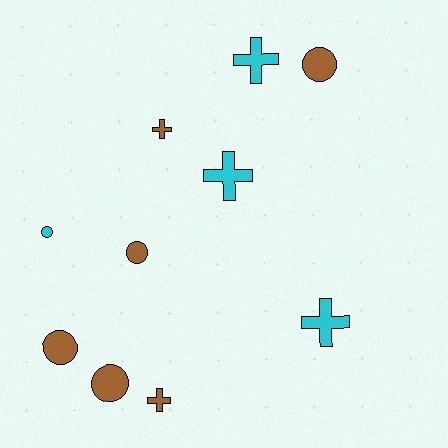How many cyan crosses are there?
There are 3 cyan crosses.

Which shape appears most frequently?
Cross, with 5 objects.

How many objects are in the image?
There are 10 objects.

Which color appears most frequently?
Brown, with 6 objects.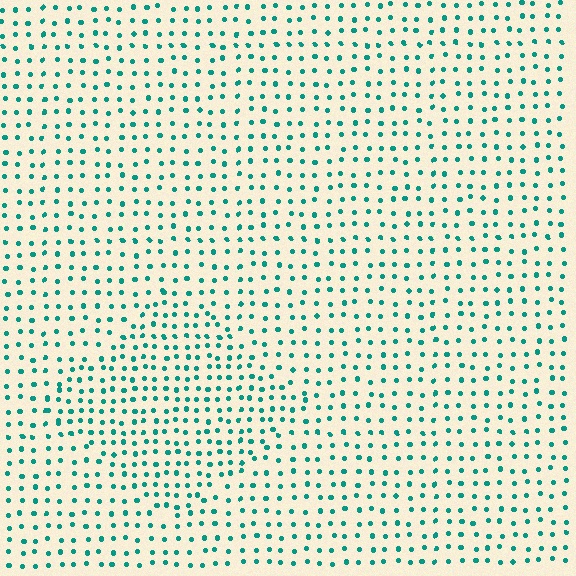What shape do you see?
I see a diamond.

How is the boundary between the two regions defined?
The boundary is defined by a change in element density (approximately 1.5x ratio). All elements are the same color, size, and shape.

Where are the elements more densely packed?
The elements are more densely packed inside the diamond boundary.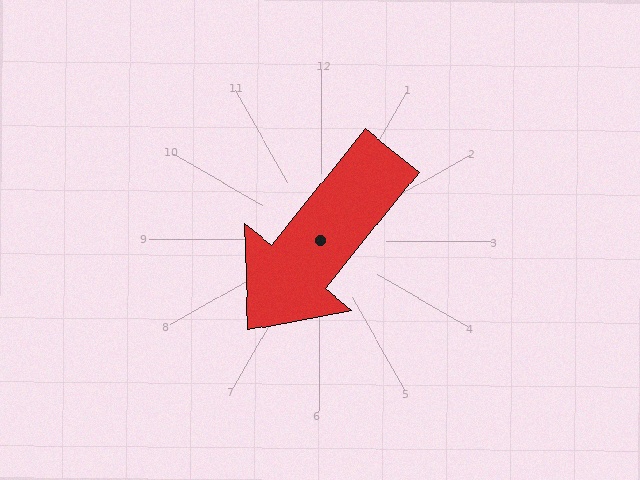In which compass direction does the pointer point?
Southwest.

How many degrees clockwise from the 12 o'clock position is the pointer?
Approximately 218 degrees.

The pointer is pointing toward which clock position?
Roughly 7 o'clock.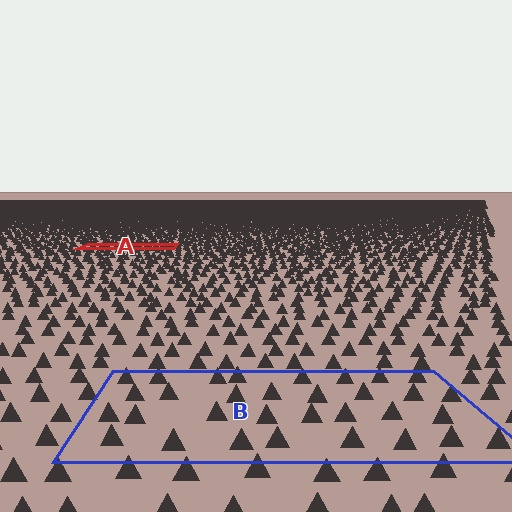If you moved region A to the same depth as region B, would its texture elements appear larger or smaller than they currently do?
They would appear larger. At a closer depth, the same texture elements are projected at a bigger on-screen size.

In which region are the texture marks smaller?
The texture marks are smaller in region A, because it is farther away.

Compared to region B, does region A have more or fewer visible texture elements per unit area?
Region A has more texture elements per unit area — they are packed more densely because it is farther away.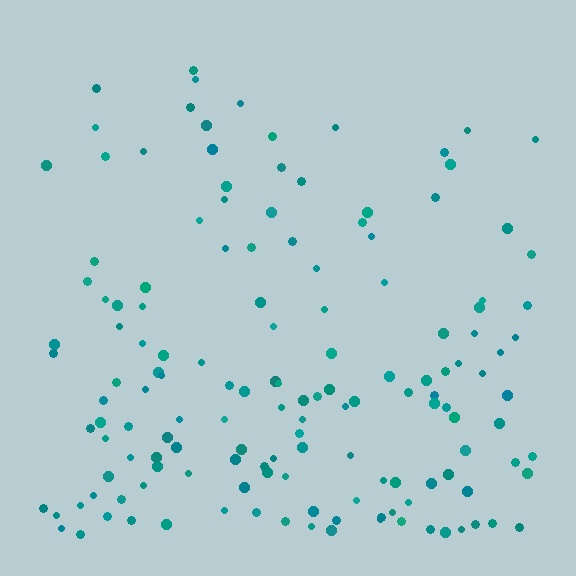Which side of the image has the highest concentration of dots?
The bottom.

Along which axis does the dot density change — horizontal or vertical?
Vertical.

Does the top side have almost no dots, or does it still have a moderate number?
Still a moderate number, just noticeably fewer than the bottom.